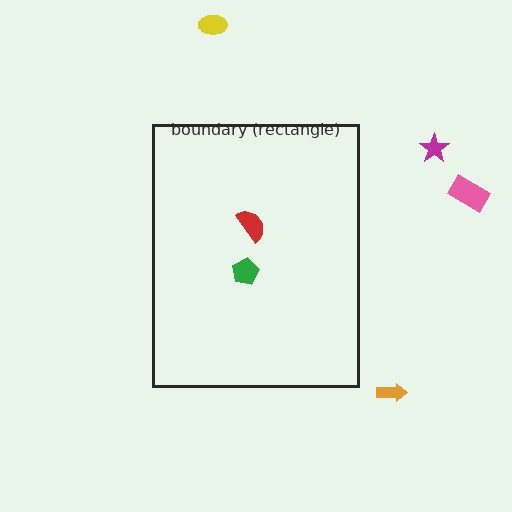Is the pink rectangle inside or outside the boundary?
Outside.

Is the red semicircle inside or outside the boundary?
Inside.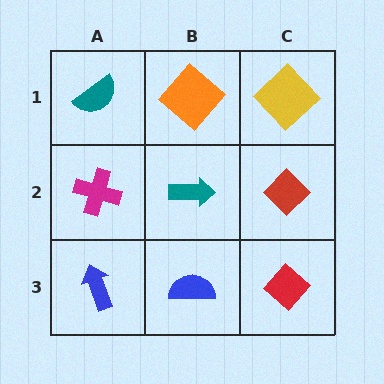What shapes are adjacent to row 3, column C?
A red diamond (row 2, column C), a blue semicircle (row 3, column B).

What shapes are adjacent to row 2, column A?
A teal semicircle (row 1, column A), a blue arrow (row 3, column A), a teal arrow (row 2, column B).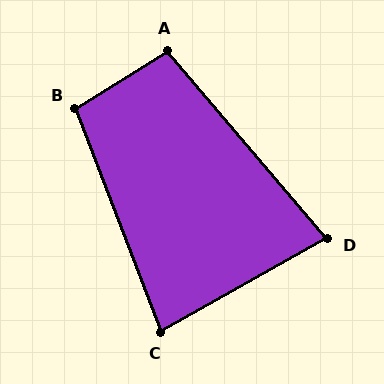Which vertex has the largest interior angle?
B, at approximately 101 degrees.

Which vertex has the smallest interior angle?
D, at approximately 79 degrees.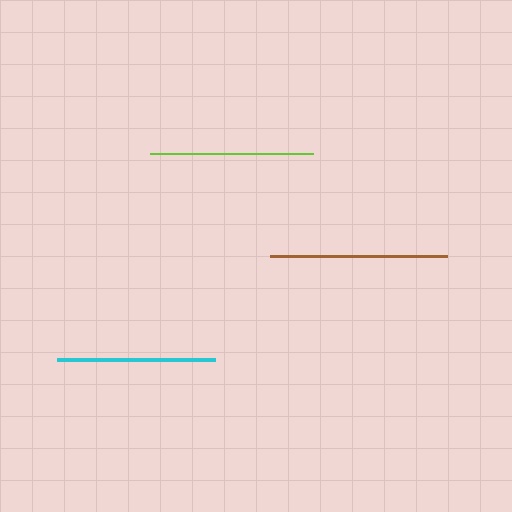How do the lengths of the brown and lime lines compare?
The brown and lime lines are approximately the same length.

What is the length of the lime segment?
The lime segment is approximately 164 pixels long.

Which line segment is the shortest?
The cyan line is the shortest at approximately 158 pixels.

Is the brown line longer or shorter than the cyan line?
The brown line is longer than the cyan line.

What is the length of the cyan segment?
The cyan segment is approximately 158 pixels long.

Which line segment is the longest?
The brown line is the longest at approximately 178 pixels.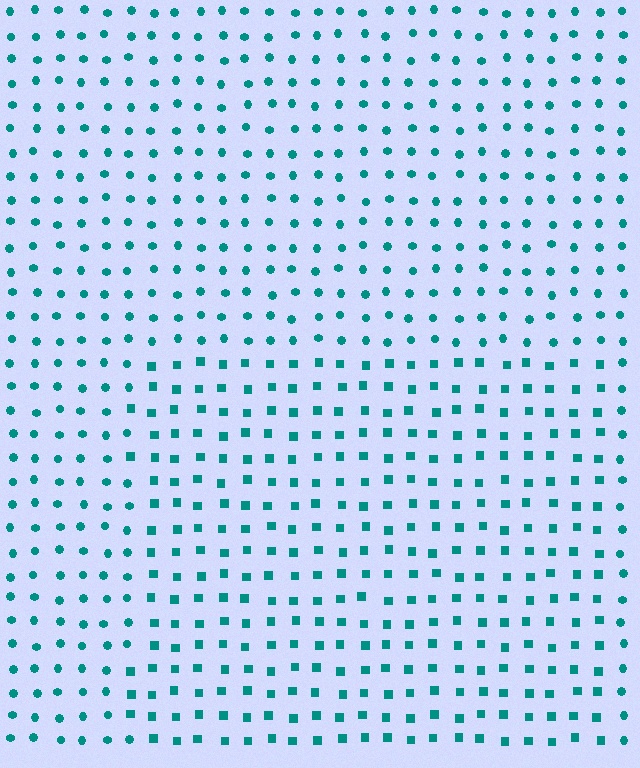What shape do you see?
I see a rectangle.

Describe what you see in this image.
The image is filled with small teal elements arranged in a uniform grid. A rectangle-shaped region contains squares, while the surrounding area contains circles. The boundary is defined purely by the change in element shape.